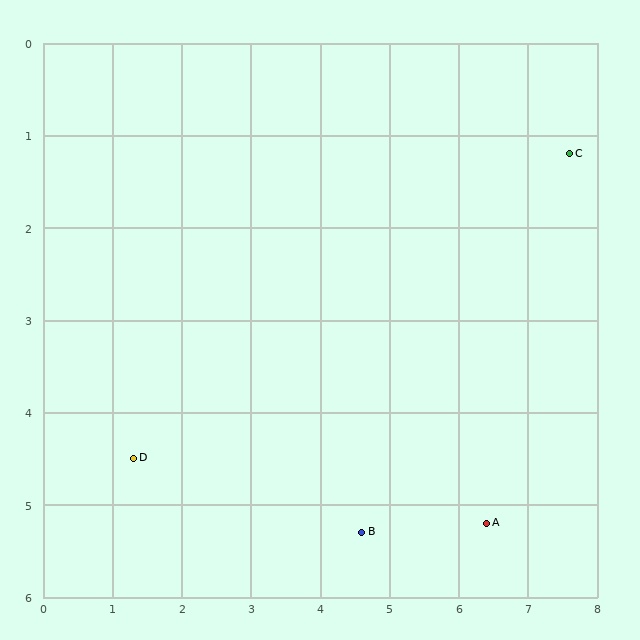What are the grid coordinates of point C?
Point C is at approximately (7.6, 1.2).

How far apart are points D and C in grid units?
Points D and C are about 7.1 grid units apart.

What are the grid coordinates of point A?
Point A is at approximately (6.4, 5.2).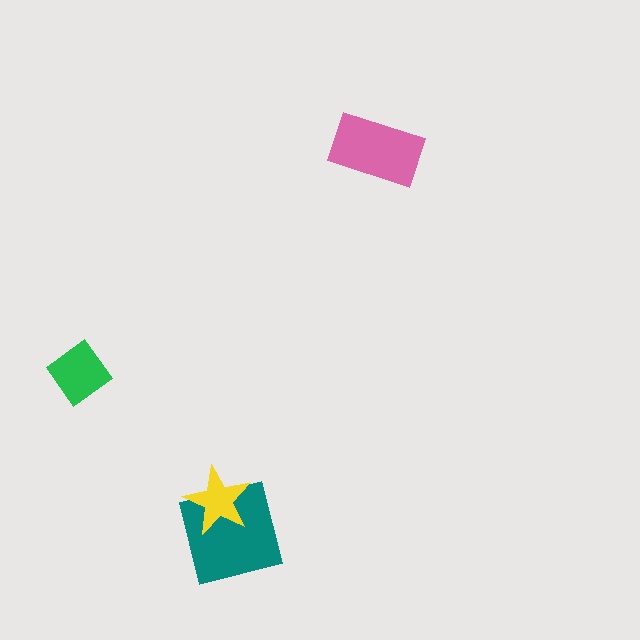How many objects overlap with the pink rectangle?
0 objects overlap with the pink rectangle.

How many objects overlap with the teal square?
1 object overlaps with the teal square.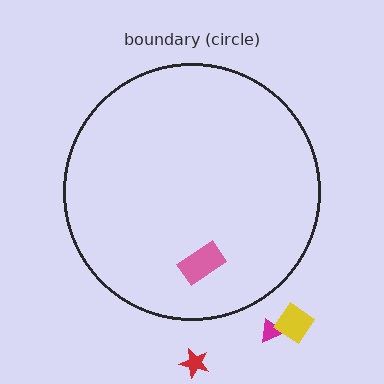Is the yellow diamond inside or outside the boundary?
Outside.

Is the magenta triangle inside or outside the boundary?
Outside.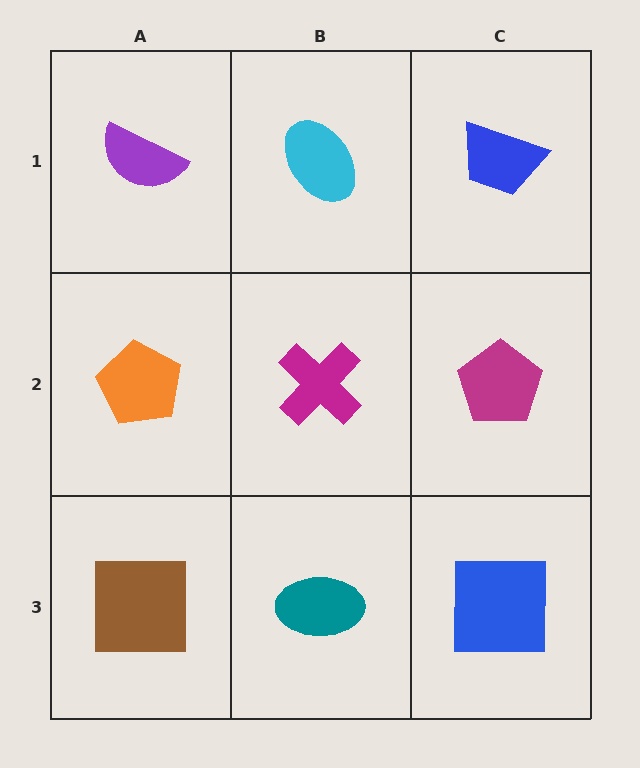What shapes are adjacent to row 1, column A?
An orange pentagon (row 2, column A), a cyan ellipse (row 1, column B).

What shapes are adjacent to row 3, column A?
An orange pentagon (row 2, column A), a teal ellipse (row 3, column B).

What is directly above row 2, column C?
A blue trapezoid.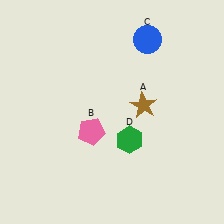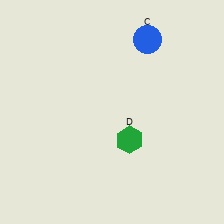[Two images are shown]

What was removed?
The pink pentagon (B), the brown star (A) were removed in Image 2.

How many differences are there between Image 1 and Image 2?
There are 2 differences between the two images.